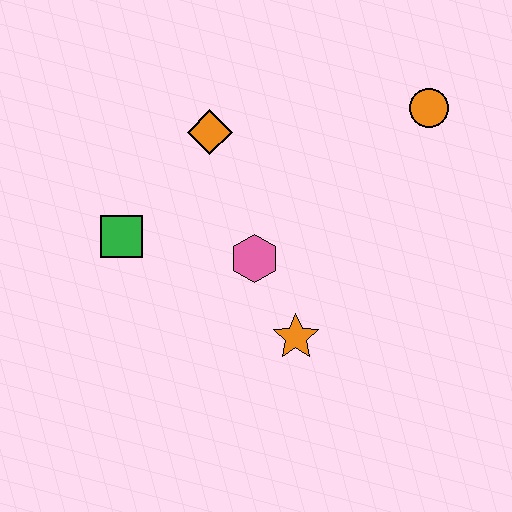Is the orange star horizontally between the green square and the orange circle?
Yes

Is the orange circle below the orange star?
No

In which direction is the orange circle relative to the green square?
The orange circle is to the right of the green square.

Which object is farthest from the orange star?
The orange circle is farthest from the orange star.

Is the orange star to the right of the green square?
Yes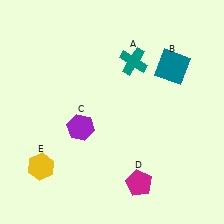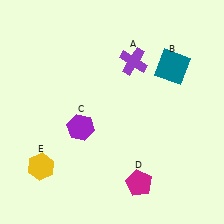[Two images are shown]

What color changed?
The cross (A) changed from teal in Image 1 to purple in Image 2.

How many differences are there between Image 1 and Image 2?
There is 1 difference between the two images.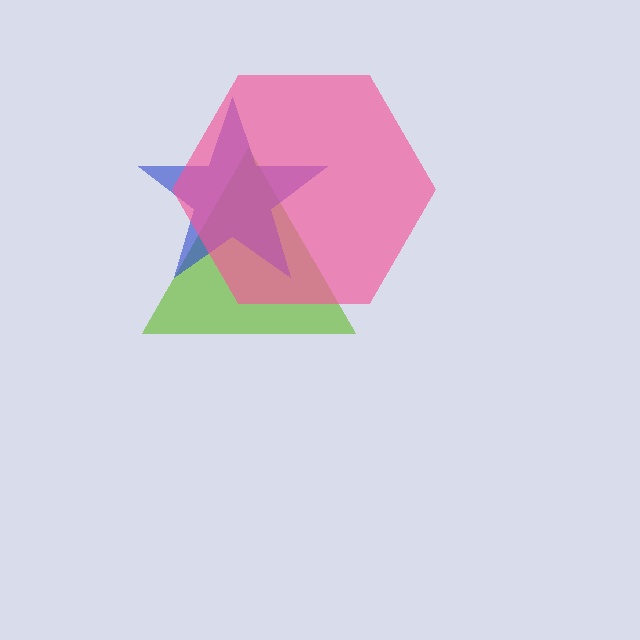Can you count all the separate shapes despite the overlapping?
Yes, there are 3 separate shapes.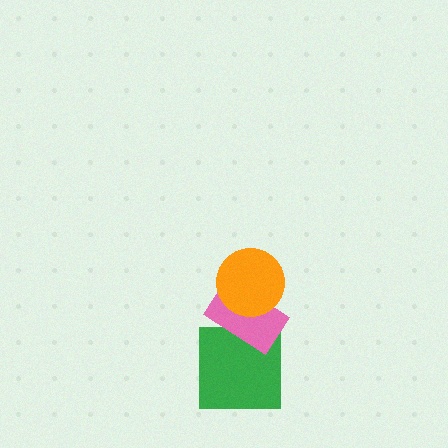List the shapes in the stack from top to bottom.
From top to bottom: the orange circle, the pink rectangle, the green square.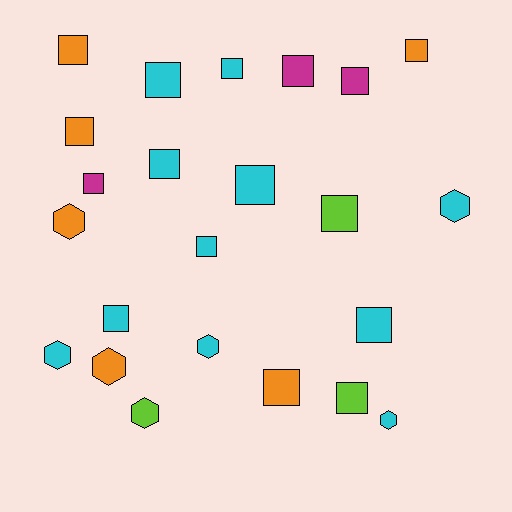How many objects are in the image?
There are 23 objects.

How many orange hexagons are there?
There are 2 orange hexagons.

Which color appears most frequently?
Cyan, with 11 objects.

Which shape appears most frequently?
Square, with 16 objects.